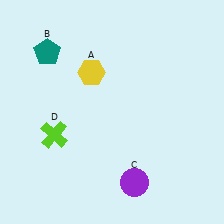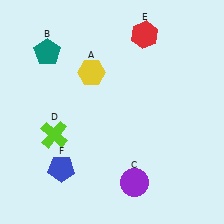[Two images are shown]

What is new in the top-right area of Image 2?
A red hexagon (E) was added in the top-right area of Image 2.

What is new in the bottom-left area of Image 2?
A blue pentagon (F) was added in the bottom-left area of Image 2.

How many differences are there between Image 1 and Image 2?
There are 2 differences between the two images.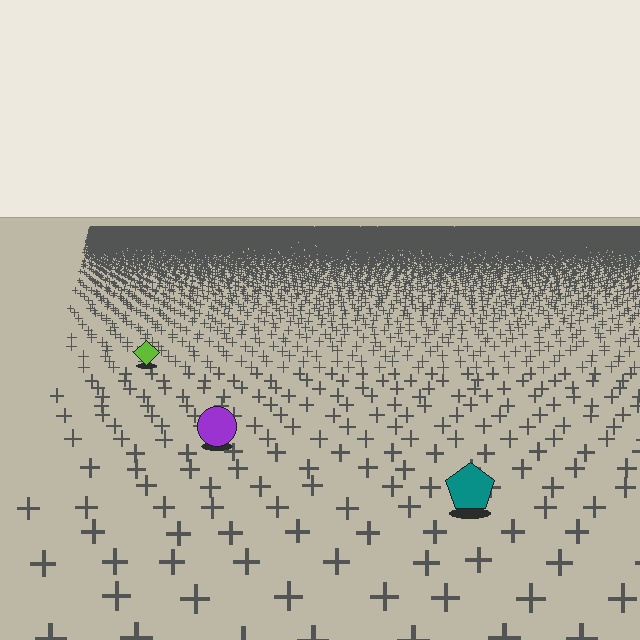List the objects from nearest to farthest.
From nearest to farthest: the teal pentagon, the purple circle, the lime diamond.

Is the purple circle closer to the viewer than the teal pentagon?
No. The teal pentagon is closer — you can tell from the texture gradient: the ground texture is coarser near it.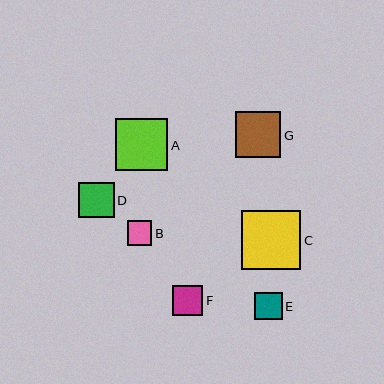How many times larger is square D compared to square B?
Square D is approximately 1.4 times the size of square B.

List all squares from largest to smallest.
From largest to smallest: C, A, G, D, F, E, B.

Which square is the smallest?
Square B is the smallest with a size of approximately 25 pixels.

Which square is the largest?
Square C is the largest with a size of approximately 59 pixels.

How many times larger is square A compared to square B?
Square A is approximately 2.1 times the size of square B.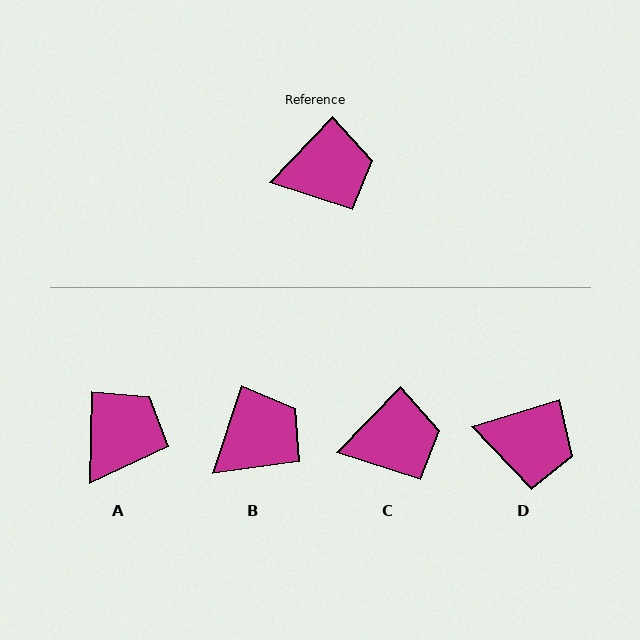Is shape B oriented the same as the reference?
No, it is off by about 25 degrees.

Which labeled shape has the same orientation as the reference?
C.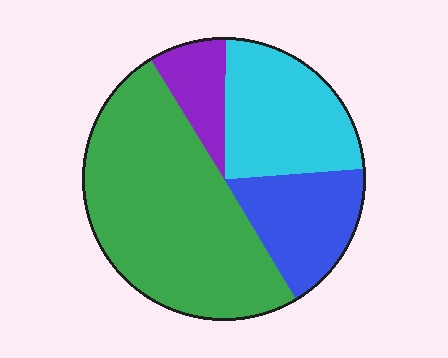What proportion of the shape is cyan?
Cyan takes up about one quarter (1/4) of the shape.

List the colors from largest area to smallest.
From largest to smallest: green, cyan, blue, purple.